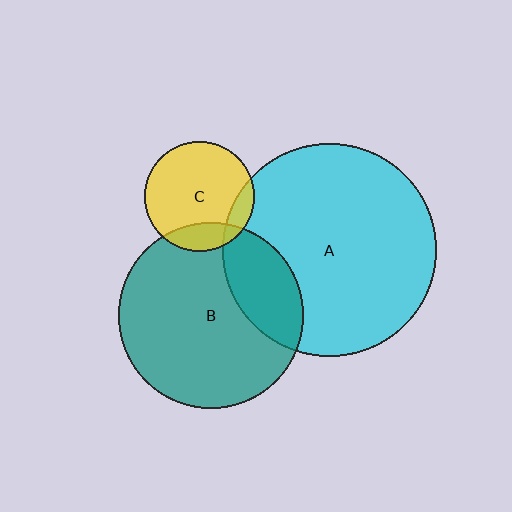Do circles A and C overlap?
Yes.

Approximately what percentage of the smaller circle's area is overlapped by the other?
Approximately 10%.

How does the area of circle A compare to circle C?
Approximately 3.7 times.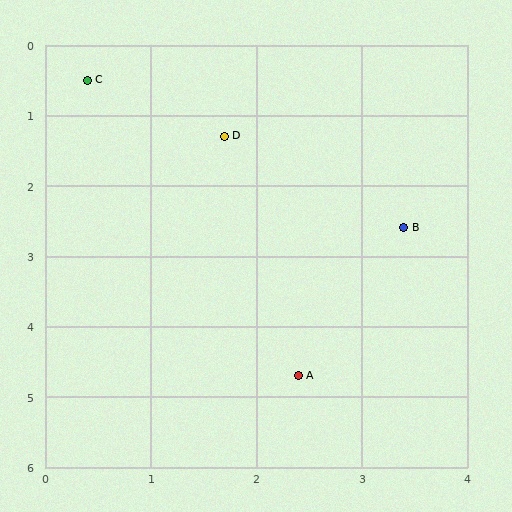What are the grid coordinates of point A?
Point A is at approximately (2.4, 4.7).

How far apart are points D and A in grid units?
Points D and A are about 3.5 grid units apart.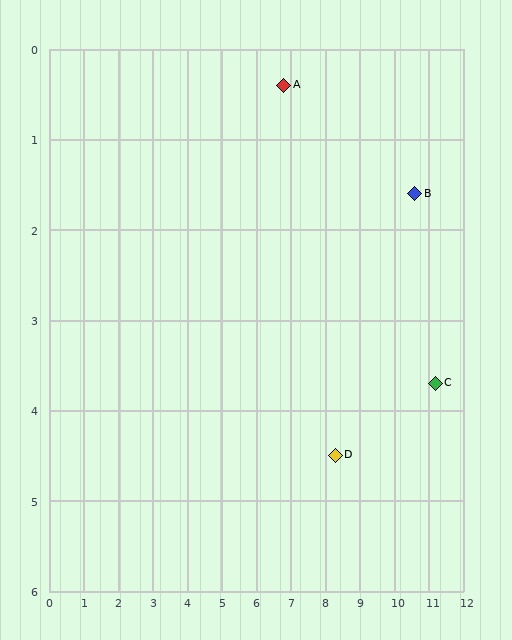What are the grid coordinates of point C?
Point C is at approximately (11.2, 3.7).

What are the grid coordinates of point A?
Point A is at approximately (6.8, 0.4).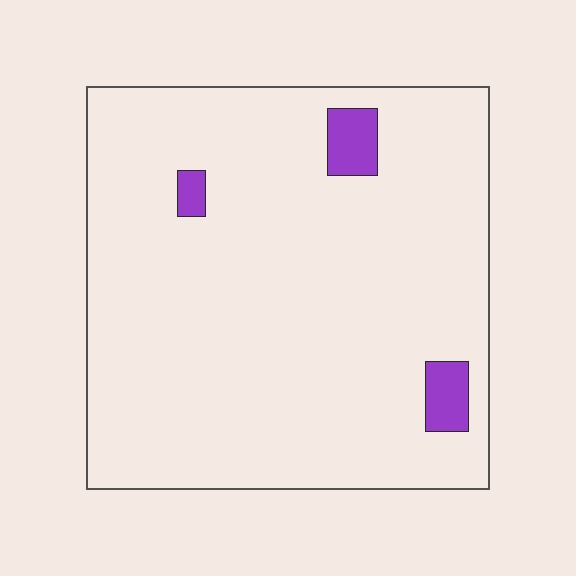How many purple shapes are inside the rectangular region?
3.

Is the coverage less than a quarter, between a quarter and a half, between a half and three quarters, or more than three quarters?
Less than a quarter.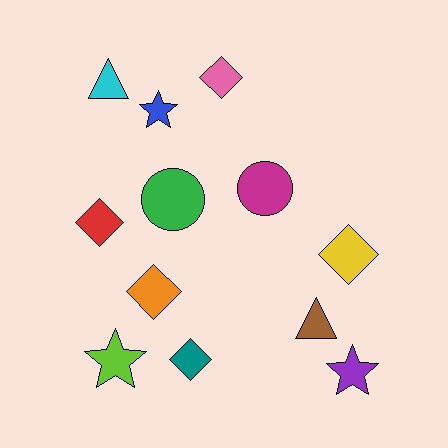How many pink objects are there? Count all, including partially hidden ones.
There is 1 pink object.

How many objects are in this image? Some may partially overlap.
There are 12 objects.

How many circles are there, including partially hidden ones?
There are 2 circles.